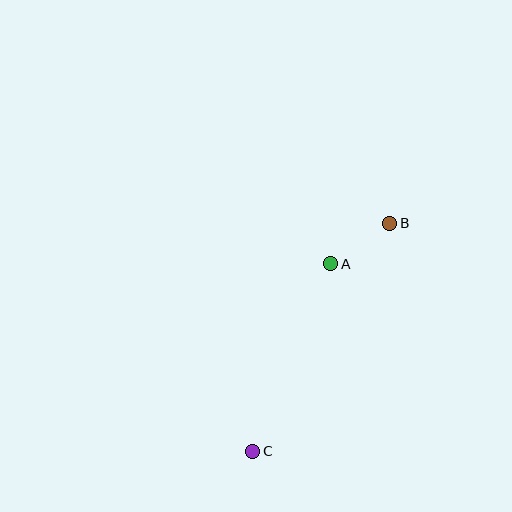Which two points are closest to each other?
Points A and B are closest to each other.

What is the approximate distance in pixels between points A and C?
The distance between A and C is approximately 203 pixels.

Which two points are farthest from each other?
Points B and C are farthest from each other.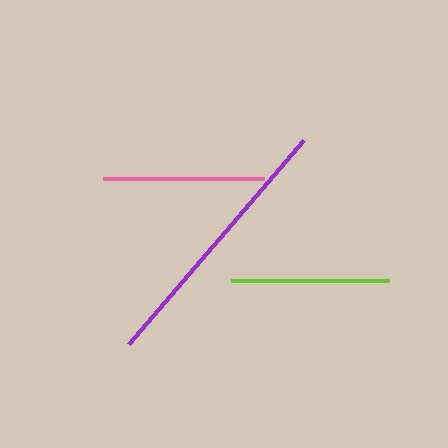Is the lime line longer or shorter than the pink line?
The pink line is longer than the lime line.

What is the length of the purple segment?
The purple segment is approximately 268 pixels long.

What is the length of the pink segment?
The pink segment is approximately 162 pixels long.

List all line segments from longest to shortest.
From longest to shortest: purple, pink, lime.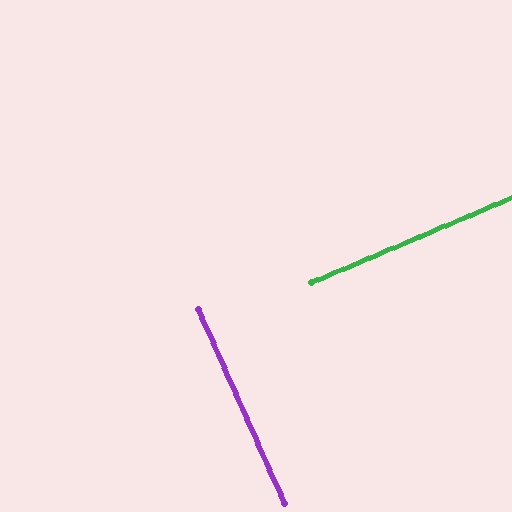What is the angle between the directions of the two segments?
Approximately 89 degrees.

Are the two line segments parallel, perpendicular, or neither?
Perpendicular — they meet at approximately 89°.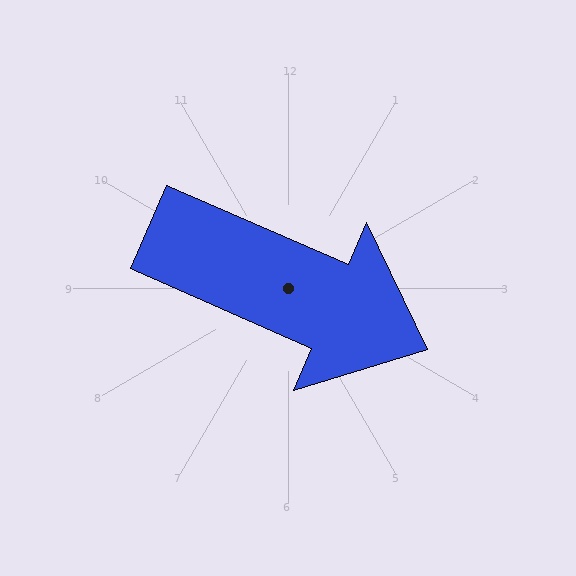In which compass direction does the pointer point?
Southeast.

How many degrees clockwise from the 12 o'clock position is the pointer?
Approximately 114 degrees.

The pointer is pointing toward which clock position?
Roughly 4 o'clock.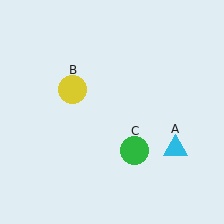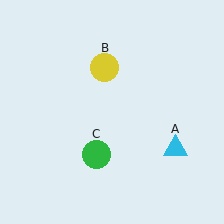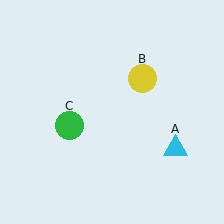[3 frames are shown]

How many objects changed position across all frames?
2 objects changed position: yellow circle (object B), green circle (object C).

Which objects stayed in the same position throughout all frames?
Cyan triangle (object A) remained stationary.